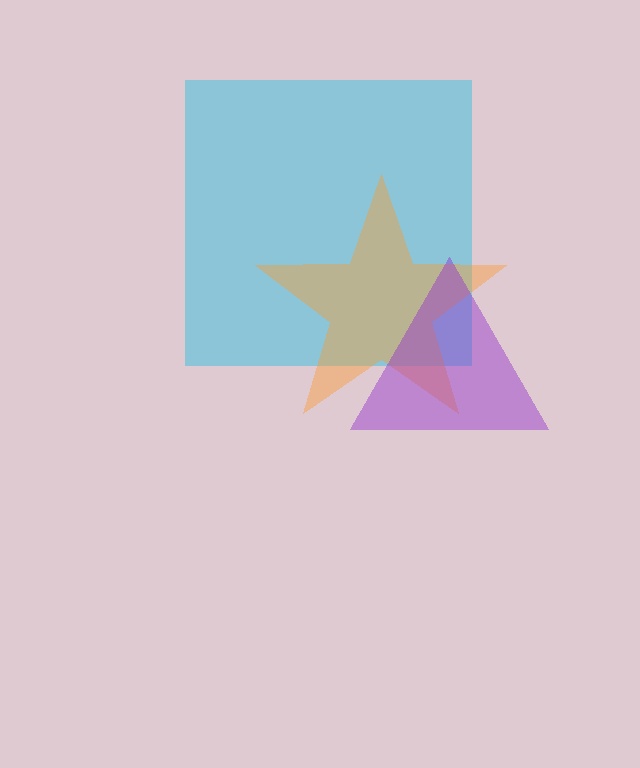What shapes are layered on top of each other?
The layered shapes are: a cyan square, an orange star, a purple triangle.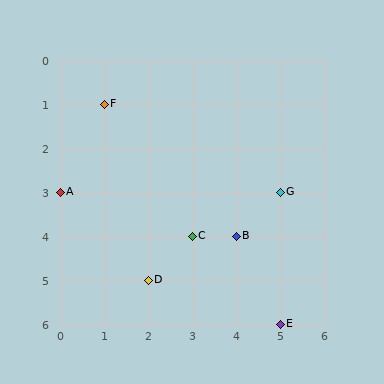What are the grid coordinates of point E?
Point E is at grid coordinates (5, 6).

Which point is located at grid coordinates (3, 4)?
Point C is at (3, 4).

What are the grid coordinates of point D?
Point D is at grid coordinates (2, 5).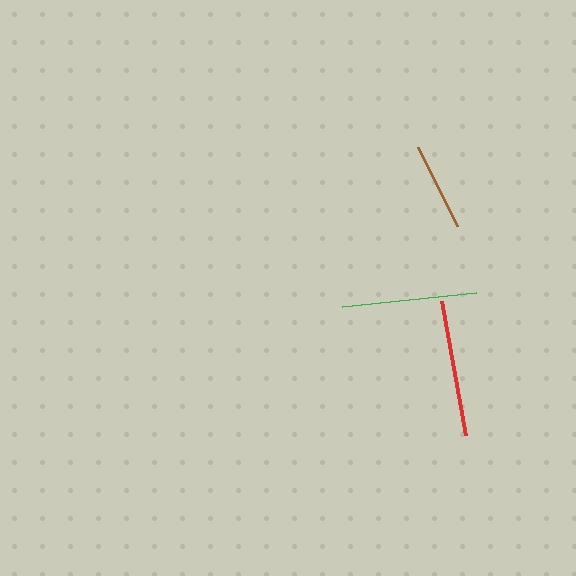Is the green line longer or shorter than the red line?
The red line is longer than the green line.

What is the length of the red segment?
The red segment is approximately 136 pixels long.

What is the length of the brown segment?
The brown segment is approximately 89 pixels long.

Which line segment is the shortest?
The brown line is the shortest at approximately 89 pixels.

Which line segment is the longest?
The red line is the longest at approximately 136 pixels.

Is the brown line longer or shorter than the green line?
The green line is longer than the brown line.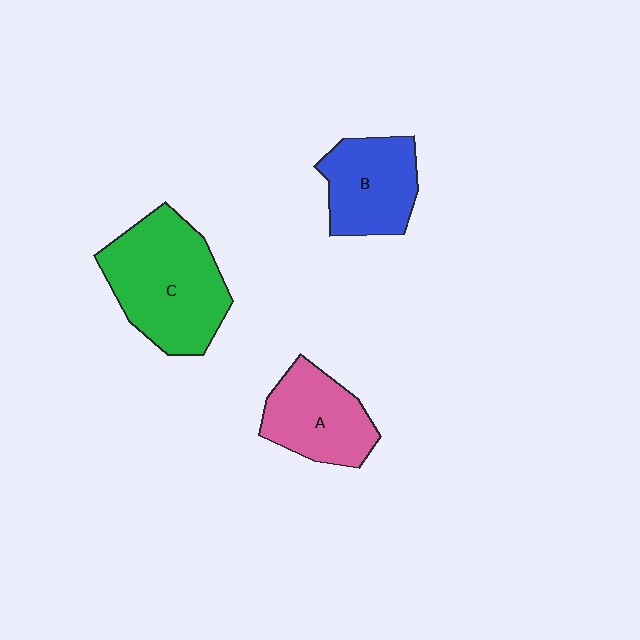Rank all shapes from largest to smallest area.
From largest to smallest: C (green), B (blue), A (pink).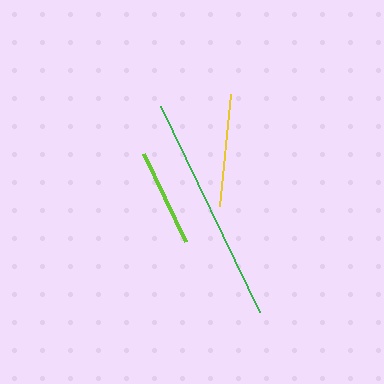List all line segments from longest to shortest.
From longest to shortest: green, yellow, lime.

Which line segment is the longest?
The green line is the longest at approximately 229 pixels.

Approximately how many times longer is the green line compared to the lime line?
The green line is approximately 2.3 times the length of the lime line.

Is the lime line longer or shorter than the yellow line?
The yellow line is longer than the lime line.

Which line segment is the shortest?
The lime line is the shortest at approximately 98 pixels.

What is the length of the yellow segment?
The yellow segment is approximately 112 pixels long.